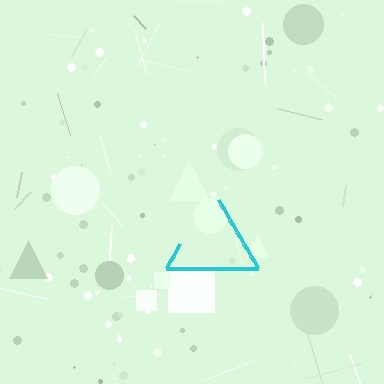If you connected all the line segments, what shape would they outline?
They would outline a triangle.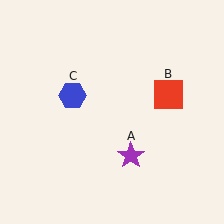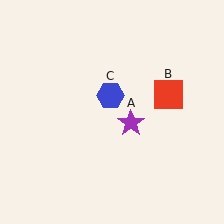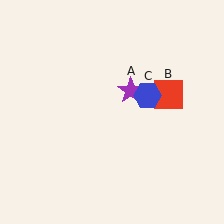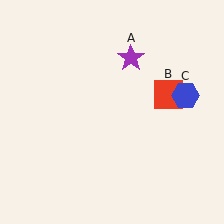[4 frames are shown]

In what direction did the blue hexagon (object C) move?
The blue hexagon (object C) moved right.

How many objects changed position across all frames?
2 objects changed position: purple star (object A), blue hexagon (object C).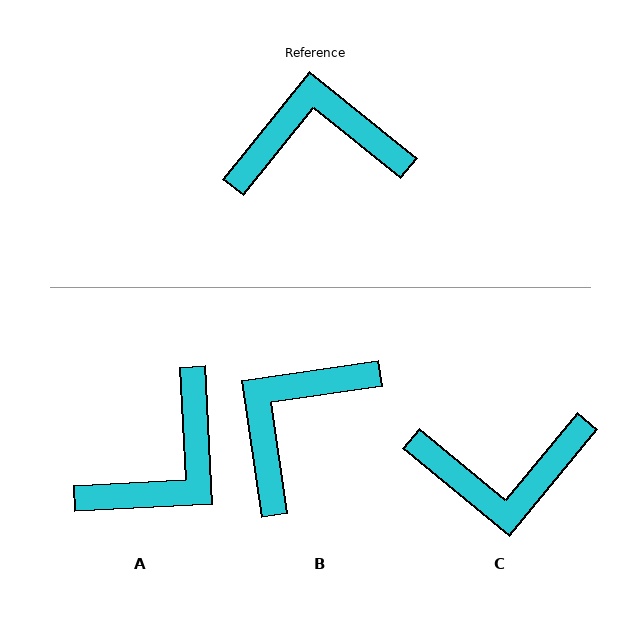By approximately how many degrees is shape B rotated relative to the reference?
Approximately 47 degrees counter-clockwise.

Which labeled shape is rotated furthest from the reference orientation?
C, about 180 degrees away.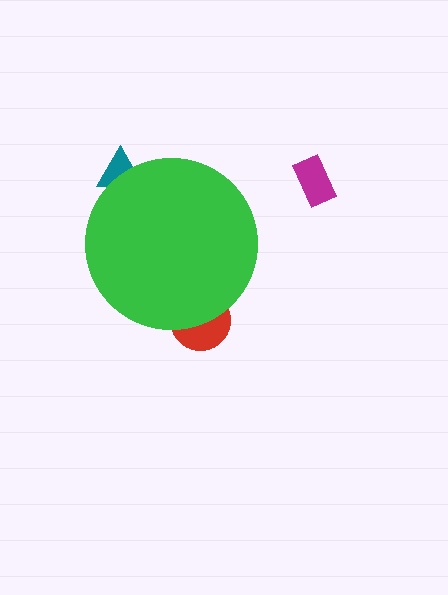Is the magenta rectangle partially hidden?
No, the magenta rectangle is fully visible.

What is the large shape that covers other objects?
A green circle.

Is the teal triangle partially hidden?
Yes, the teal triangle is partially hidden behind the green circle.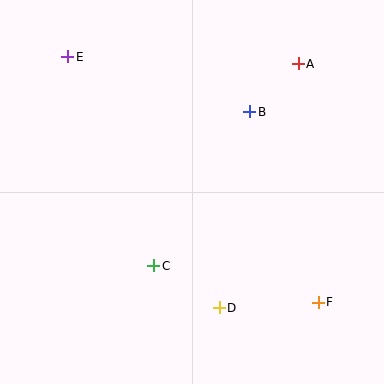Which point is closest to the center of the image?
Point C at (154, 266) is closest to the center.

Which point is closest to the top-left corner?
Point E is closest to the top-left corner.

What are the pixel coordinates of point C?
Point C is at (154, 266).